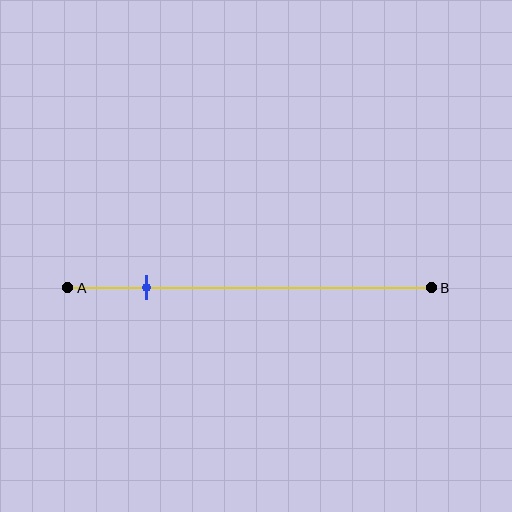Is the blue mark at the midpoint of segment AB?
No, the mark is at about 20% from A, not at the 50% midpoint.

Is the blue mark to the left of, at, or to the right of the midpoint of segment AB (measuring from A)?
The blue mark is to the left of the midpoint of segment AB.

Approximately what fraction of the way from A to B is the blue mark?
The blue mark is approximately 20% of the way from A to B.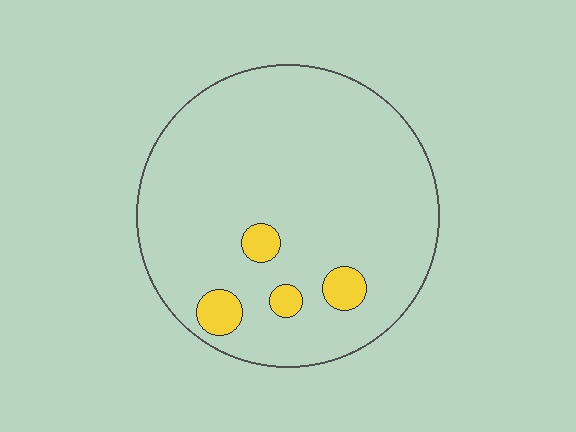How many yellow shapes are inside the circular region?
4.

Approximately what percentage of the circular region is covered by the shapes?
Approximately 10%.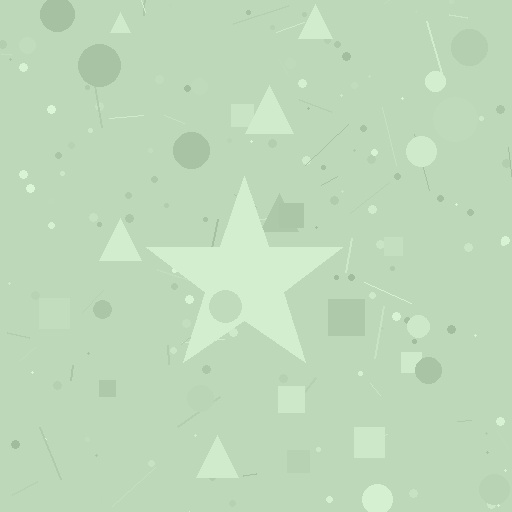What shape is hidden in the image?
A star is hidden in the image.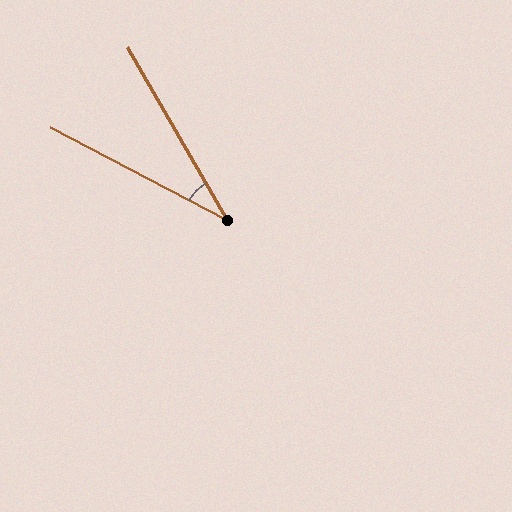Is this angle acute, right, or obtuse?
It is acute.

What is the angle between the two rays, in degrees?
Approximately 32 degrees.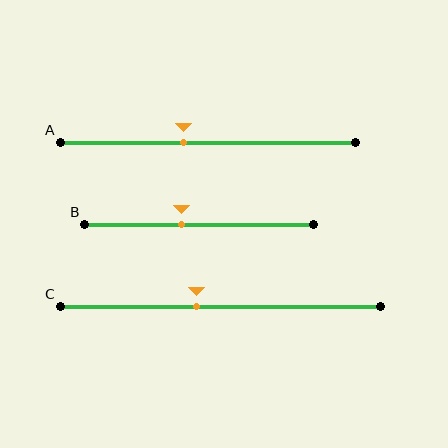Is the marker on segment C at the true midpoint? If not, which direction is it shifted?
No, the marker on segment C is shifted to the left by about 8% of the segment length.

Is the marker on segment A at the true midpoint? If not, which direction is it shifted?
No, the marker on segment A is shifted to the left by about 8% of the segment length.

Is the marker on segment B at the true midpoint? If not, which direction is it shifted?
No, the marker on segment B is shifted to the left by about 8% of the segment length.